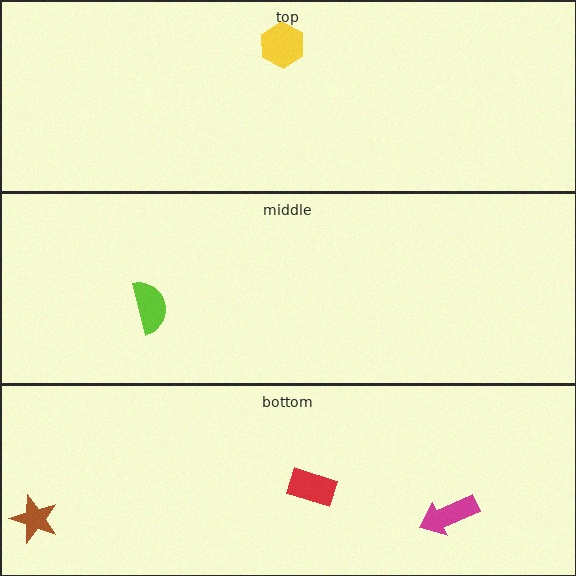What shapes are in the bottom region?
The red rectangle, the magenta arrow, the brown star.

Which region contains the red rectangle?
The bottom region.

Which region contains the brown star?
The bottom region.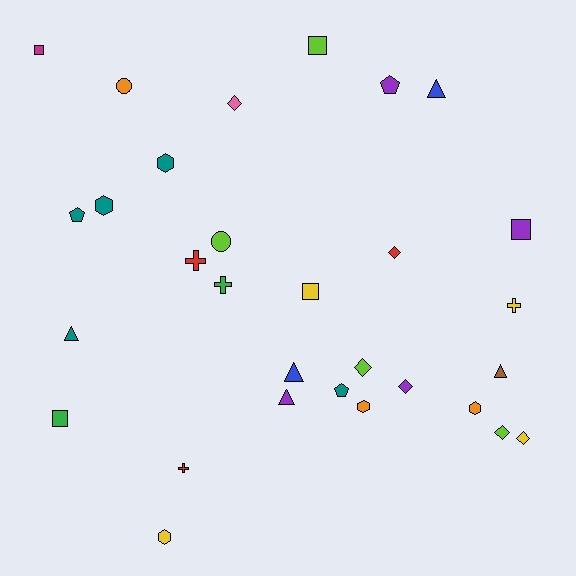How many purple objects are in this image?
There are 4 purple objects.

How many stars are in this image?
There are no stars.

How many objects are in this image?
There are 30 objects.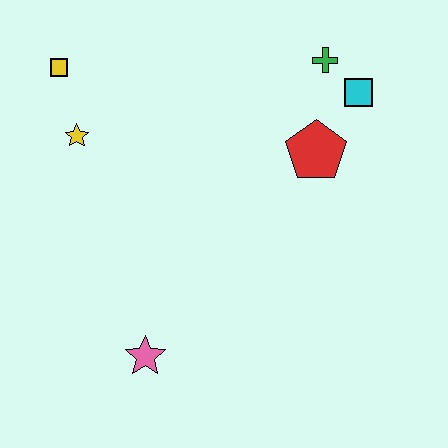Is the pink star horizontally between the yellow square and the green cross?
Yes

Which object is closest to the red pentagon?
The cyan square is closest to the red pentagon.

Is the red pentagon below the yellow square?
Yes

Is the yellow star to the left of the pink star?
Yes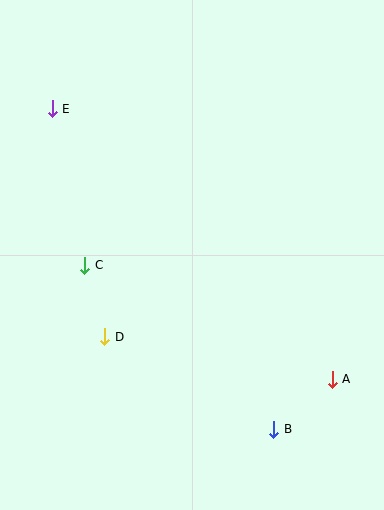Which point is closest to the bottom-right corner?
Point B is closest to the bottom-right corner.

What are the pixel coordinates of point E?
Point E is at (52, 109).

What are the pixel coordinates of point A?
Point A is at (332, 379).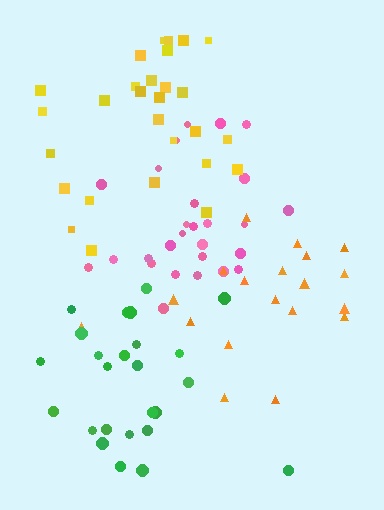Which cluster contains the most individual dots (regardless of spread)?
Yellow (29).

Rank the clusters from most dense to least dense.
pink, green, yellow, orange.